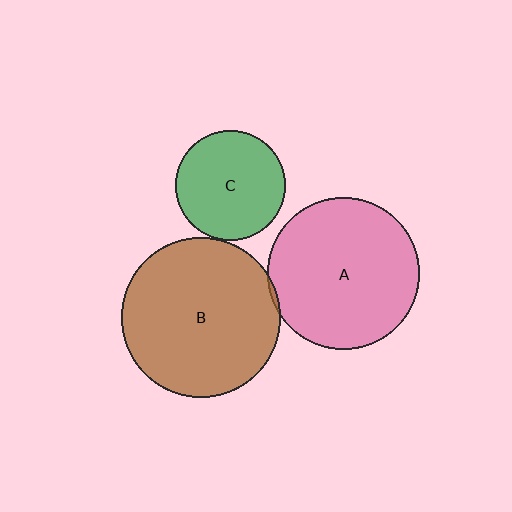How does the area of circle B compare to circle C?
Approximately 2.1 times.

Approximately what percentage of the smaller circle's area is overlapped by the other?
Approximately 5%.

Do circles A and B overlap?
Yes.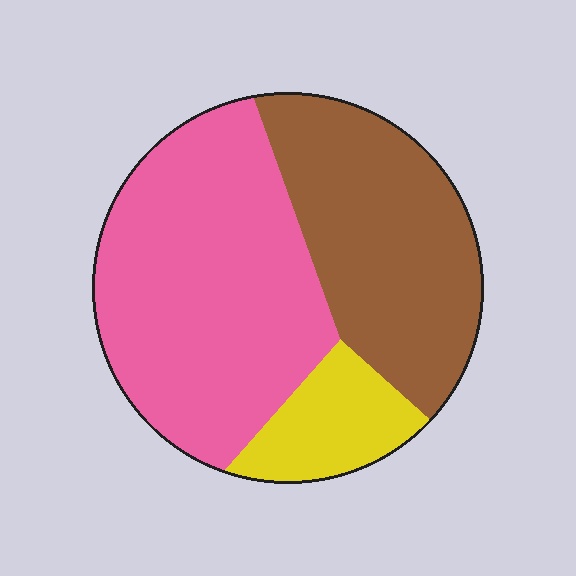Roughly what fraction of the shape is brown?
Brown takes up about three eighths (3/8) of the shape.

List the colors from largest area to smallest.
From largest to smallest: pink, brown, yellow.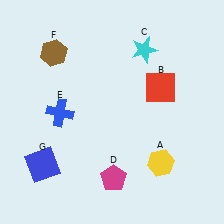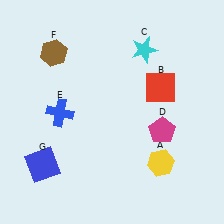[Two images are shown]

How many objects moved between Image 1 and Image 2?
1 object moved between the two images.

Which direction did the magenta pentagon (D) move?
The magenta pentagon (D) moved right.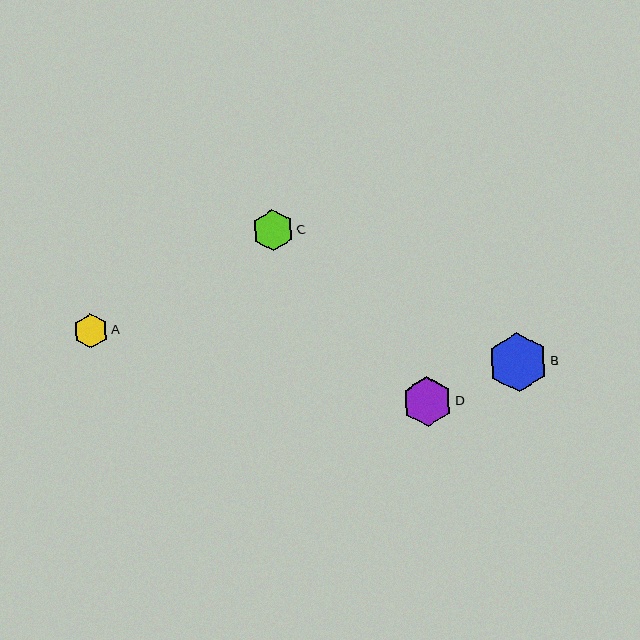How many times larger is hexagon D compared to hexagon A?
Hexagon D is approximately 1.5 times the size of hexagon A.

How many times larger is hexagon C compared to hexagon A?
Hexagon C is approximately 1.2 times the size of hexagon A.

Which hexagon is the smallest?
Hexagon A is the smallest with a size of approximately 34 pixels.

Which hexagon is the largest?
Hexagon B is the largest with a size of approximately 60 pixels.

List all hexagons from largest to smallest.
From largest to smallest: B, D, C, A.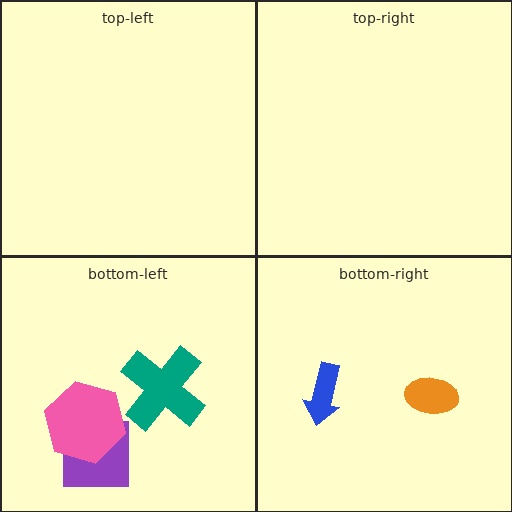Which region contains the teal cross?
The bottom-left region.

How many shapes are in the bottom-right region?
2.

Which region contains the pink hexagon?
The bottom-left region.